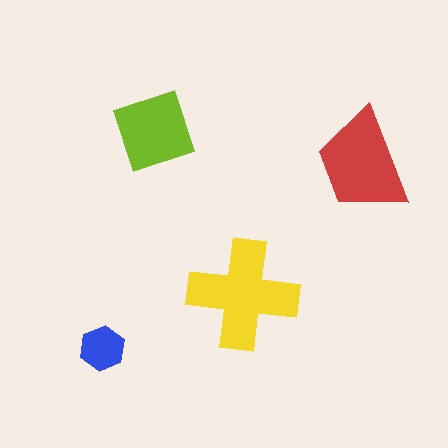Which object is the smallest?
The blue hexagon.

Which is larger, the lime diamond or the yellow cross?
The yellow cross.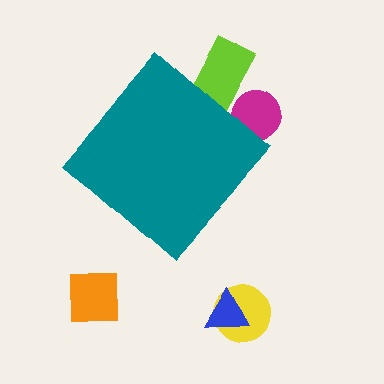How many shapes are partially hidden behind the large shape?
2 shapes are partially hidden.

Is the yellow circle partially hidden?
No, the yellow circle is fully visible.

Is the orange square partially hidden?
No, the orange square is fully visible.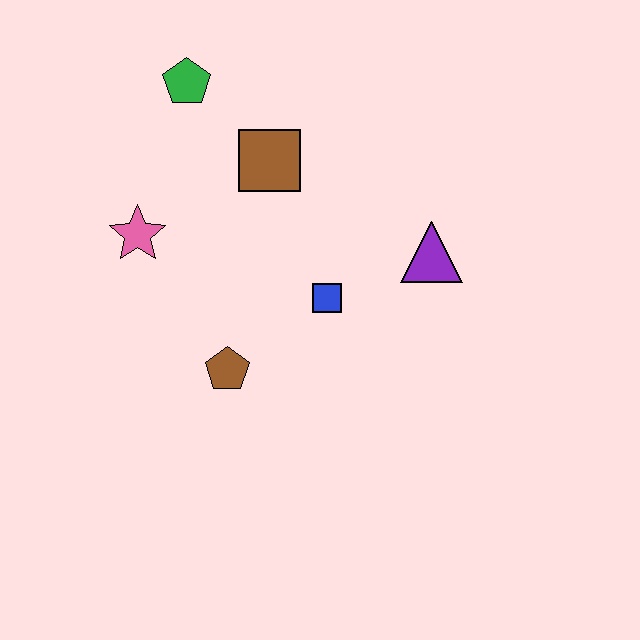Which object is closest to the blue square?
The purple triangle is closest to the blue square.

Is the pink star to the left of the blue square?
Yes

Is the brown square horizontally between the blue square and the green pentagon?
Yes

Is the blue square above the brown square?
No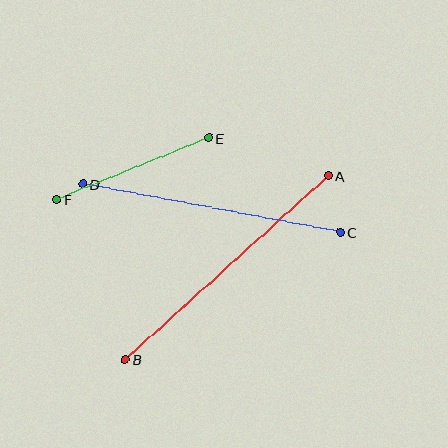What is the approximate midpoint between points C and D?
The midpoint is at approximately (211, 208) pixels.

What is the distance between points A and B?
The distance is approximately 273 pixels.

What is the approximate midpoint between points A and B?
The midpoint is at approximately (227, 268) pixels.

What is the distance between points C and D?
The distance is approximately 262 pixels.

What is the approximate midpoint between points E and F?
The midpoint is at approximately (133, 169) pixels.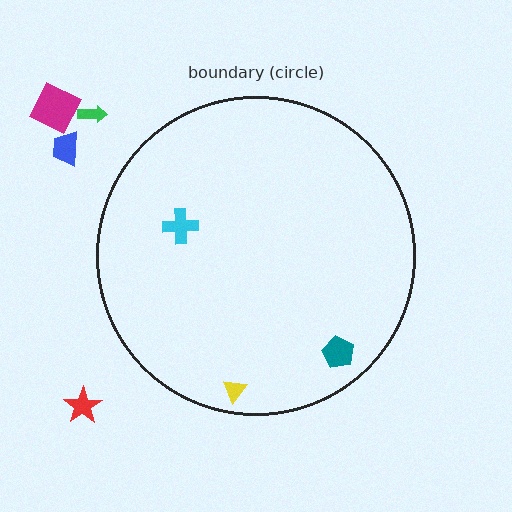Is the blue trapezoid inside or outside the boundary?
Outside.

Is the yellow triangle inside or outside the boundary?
Inside.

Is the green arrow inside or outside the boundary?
Outside.